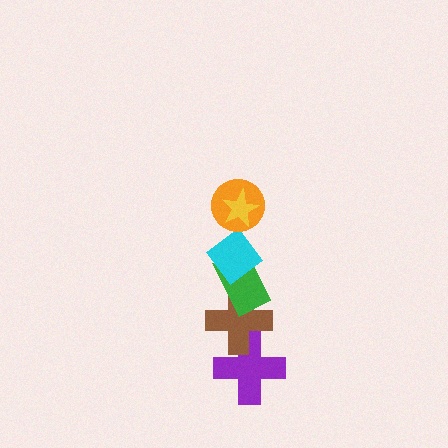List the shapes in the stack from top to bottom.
From top to bottom: the yellow star, the orange circle, the cyan diamond, the green rectangle, the brown cross, the purple cross.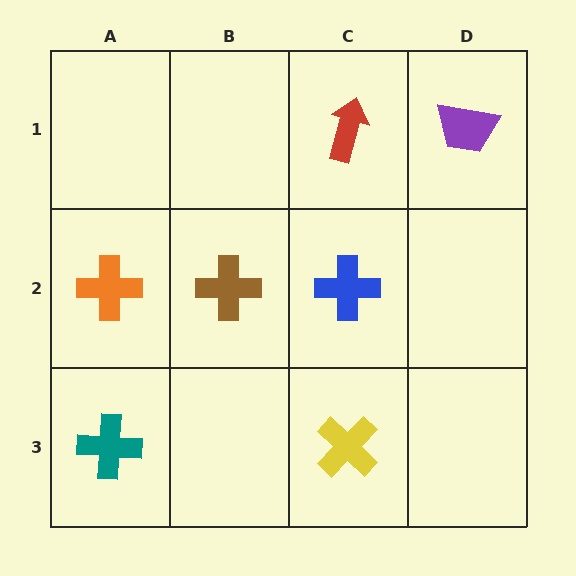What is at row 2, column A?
An orange cross.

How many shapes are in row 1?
2 shapes.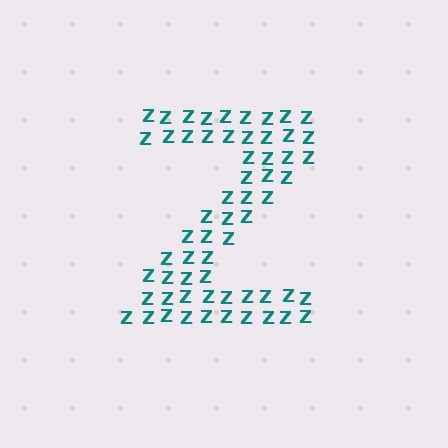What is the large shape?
The large shape is the letter Z.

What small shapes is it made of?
It is made of small letter Z's.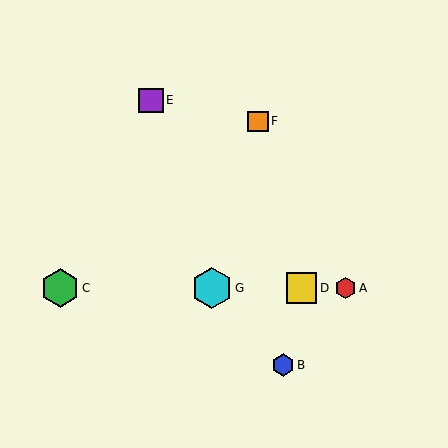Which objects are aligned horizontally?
Objects A, C, D, G are aligned horizontally.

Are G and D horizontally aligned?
Yes, both are at y≈288.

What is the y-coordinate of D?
Object D is at y≈288.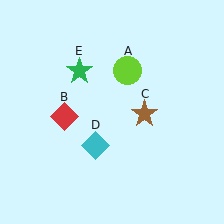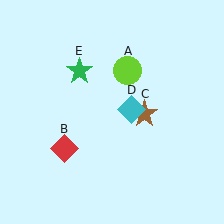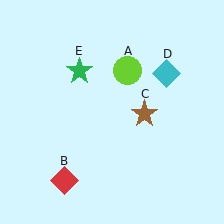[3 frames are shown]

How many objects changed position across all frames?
2 objects changed position: red diamond (object B), cyan diamond (object D).